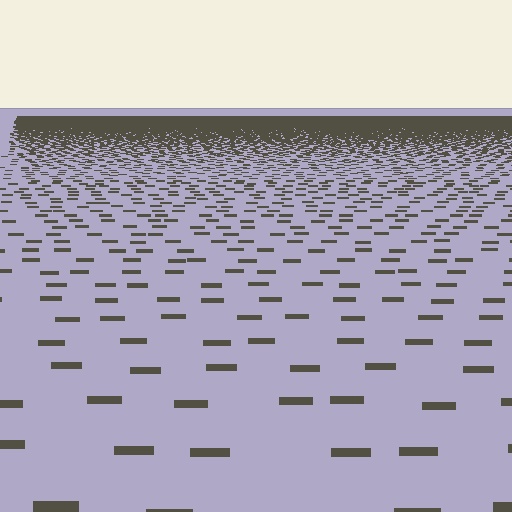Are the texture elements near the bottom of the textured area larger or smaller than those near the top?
Larger. Near the bottom, elements are closer to the viewer and appear at a bigger on-screen size.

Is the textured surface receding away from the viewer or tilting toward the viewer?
The surface is receding away from the viewer. Texture elements get smaller and denser toward the top.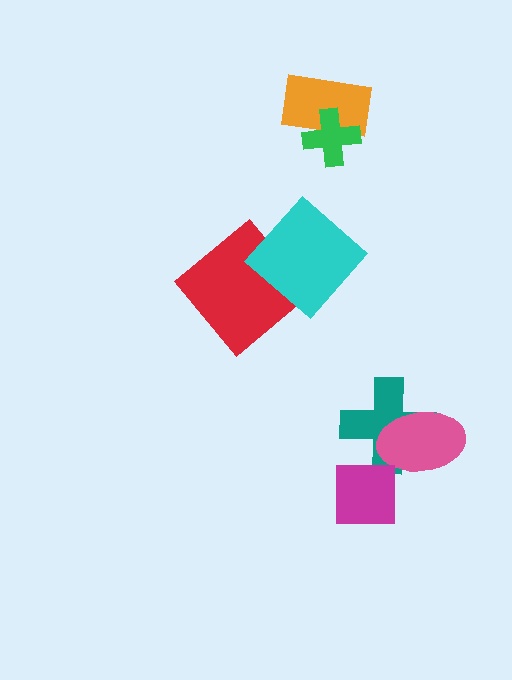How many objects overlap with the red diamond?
1 object overlaps with the red diamond.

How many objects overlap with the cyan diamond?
1 object overlaps with the cyan diamond.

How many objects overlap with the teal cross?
1 object overlaps with the teal cross.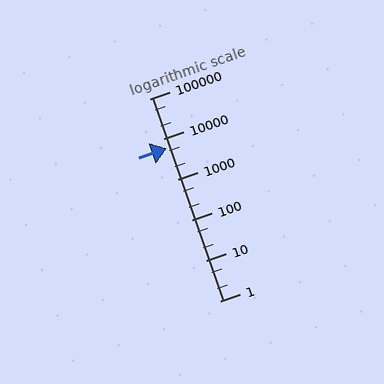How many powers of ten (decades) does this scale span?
The scale spans 5 decades, from 1 to 100000.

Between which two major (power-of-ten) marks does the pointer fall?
The pointer is between 1000 and 10000.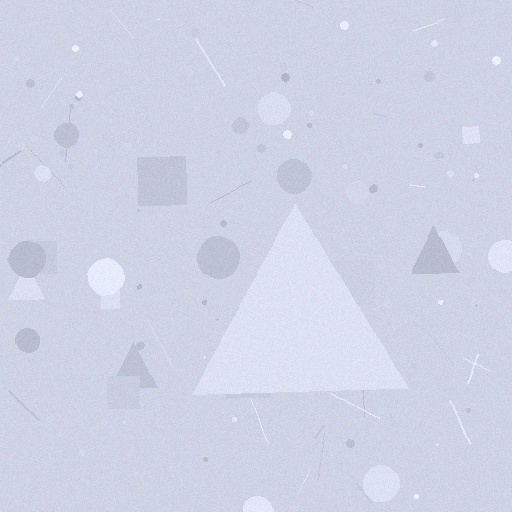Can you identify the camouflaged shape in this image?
The camouflaged shape is a triangle.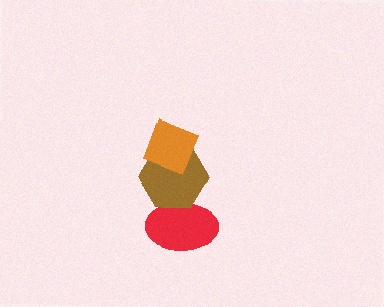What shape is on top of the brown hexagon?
The orange diamond is on top of the brown hexagon.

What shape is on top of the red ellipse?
The brown hexagon is on top of the red ellipse.